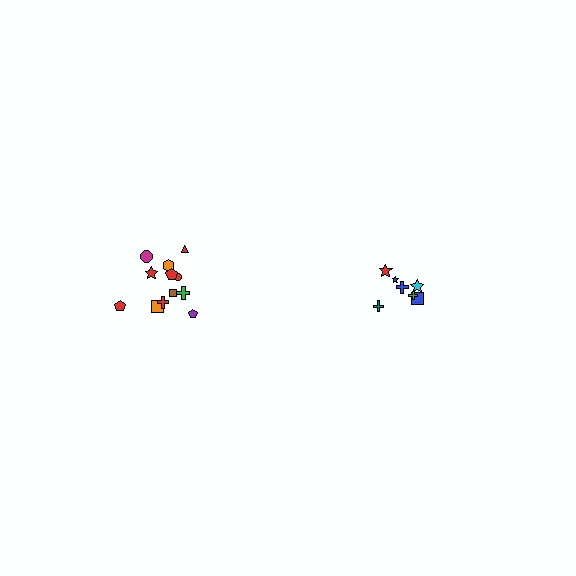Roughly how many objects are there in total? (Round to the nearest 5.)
Roughly 20 objects in total.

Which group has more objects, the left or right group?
The left group.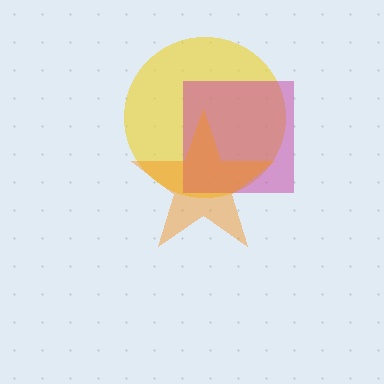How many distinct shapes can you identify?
There are 3 distinct shapes: a yellow circle, a magenta square, an orange star.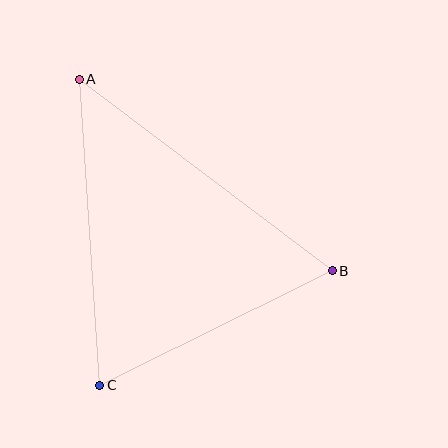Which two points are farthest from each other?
Points A and B are farthest from each other.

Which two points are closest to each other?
Points B and C are closest to each other.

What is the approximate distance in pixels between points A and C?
The distance between A and C is approximately 307 pixels.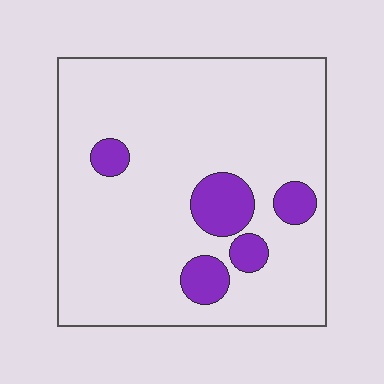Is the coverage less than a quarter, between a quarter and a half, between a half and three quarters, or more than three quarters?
Less than a quarter.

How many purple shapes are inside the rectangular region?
5.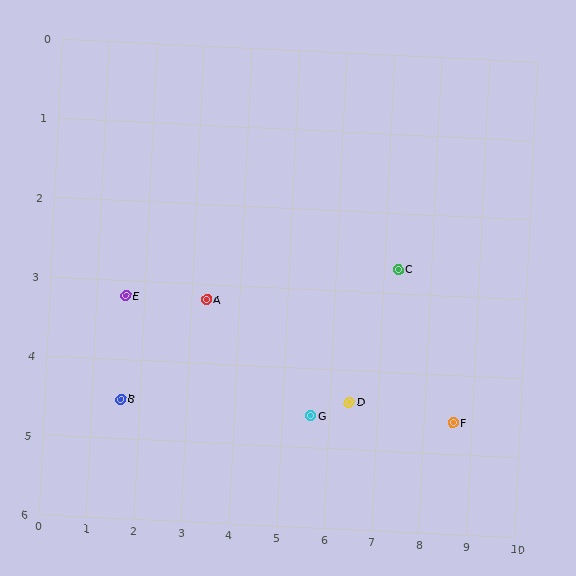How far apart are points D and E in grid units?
Points D and E are about 4.9 grid units apart.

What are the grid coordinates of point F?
Point F is at approximately (8.6, 4.6).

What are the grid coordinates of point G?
Point G is at approximately (5.6, 4.6).